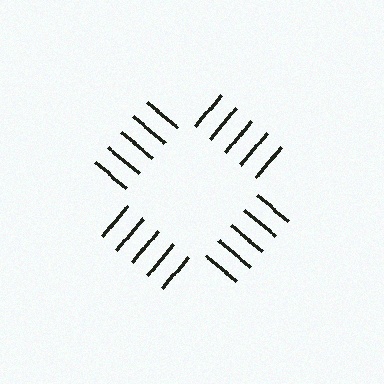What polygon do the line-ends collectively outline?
An illusory square — the line segments terminate on its edges but no continuous stroke is drawn.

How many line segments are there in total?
20 — 5 along each of the 4 edges.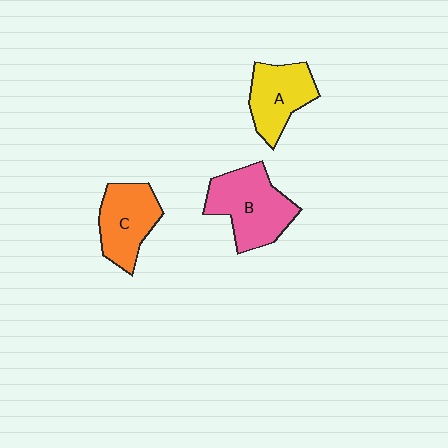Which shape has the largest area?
Shape B (pink).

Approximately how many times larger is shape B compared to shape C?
Approximately 1.3 times.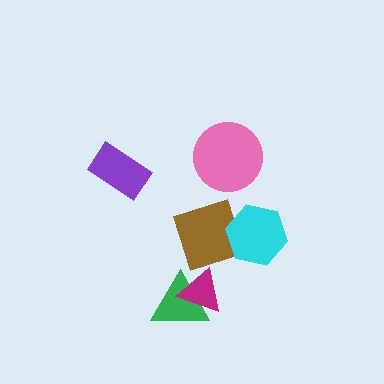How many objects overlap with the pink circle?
0 objects overlap with the pink circle.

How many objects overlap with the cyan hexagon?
1 object overlaps with the cyan hexagon.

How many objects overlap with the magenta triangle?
1 object overlaps with the magenta triangle.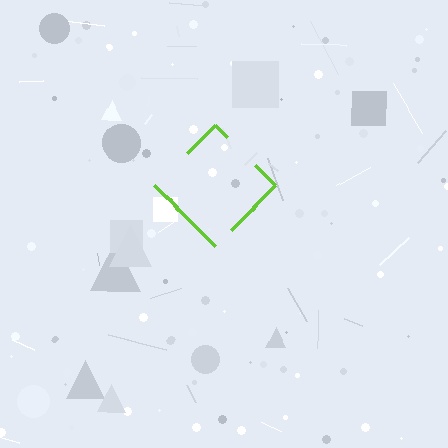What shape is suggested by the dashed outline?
The dashed outline suggests a diamond.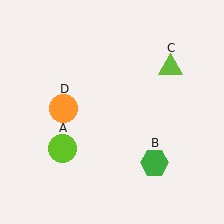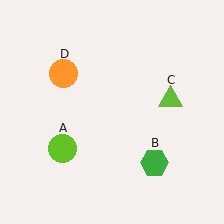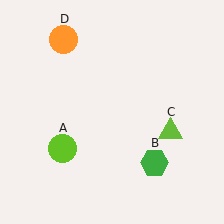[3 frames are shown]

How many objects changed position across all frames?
2 objects changed position: lime triangle (object C), orange circle (object D).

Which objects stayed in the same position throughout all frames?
Lime circle (object A) and green hexagon (object B) remained stationary.